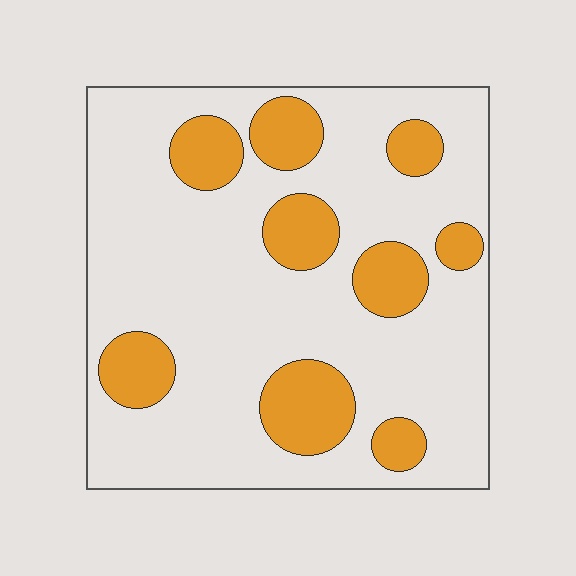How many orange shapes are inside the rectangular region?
9.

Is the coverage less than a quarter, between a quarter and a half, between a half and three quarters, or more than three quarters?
Less than a quarter.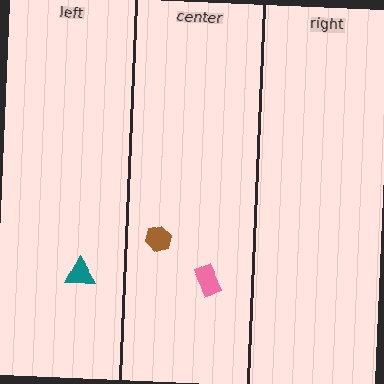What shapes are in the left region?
The teal triangle.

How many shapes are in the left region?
1.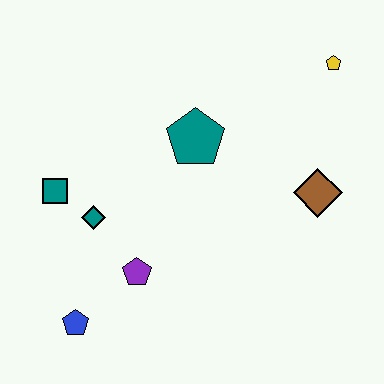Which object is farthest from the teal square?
The yellow pentagon is farthest from the teal square.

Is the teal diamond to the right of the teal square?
Yes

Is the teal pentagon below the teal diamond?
No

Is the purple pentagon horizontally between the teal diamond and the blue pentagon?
No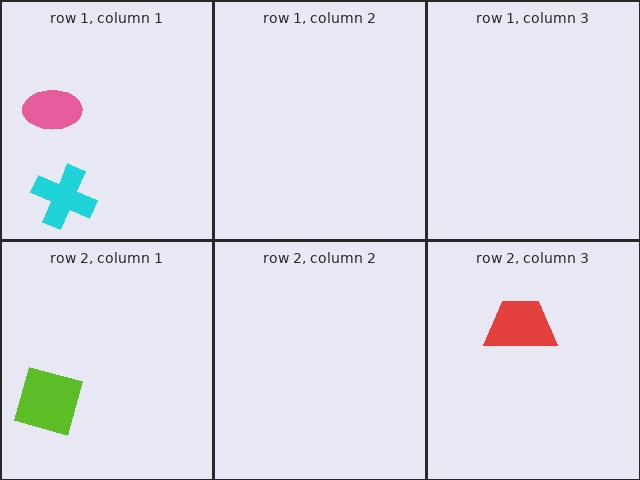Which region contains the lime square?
The row 2, column 1 region.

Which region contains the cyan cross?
The row 1, column 1 region.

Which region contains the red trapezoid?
The row 2, column 3 region.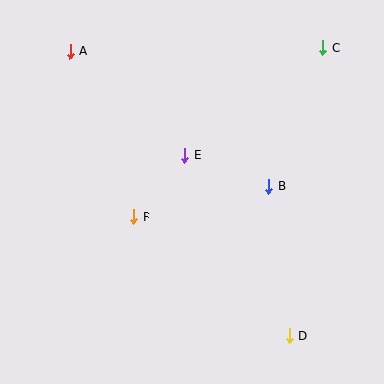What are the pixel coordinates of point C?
Point C is at (323, 48).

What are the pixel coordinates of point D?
Point D is at (289, 336).